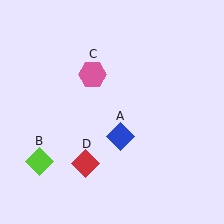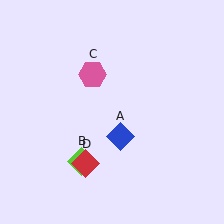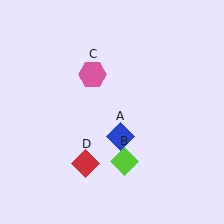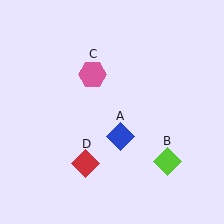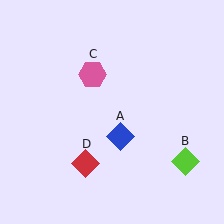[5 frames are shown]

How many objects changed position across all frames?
1 object changed position: lime diamond (object B).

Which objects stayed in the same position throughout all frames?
Blue diamond (object A) and pink hexagon (object C) and red diamond (object D) remained stationary.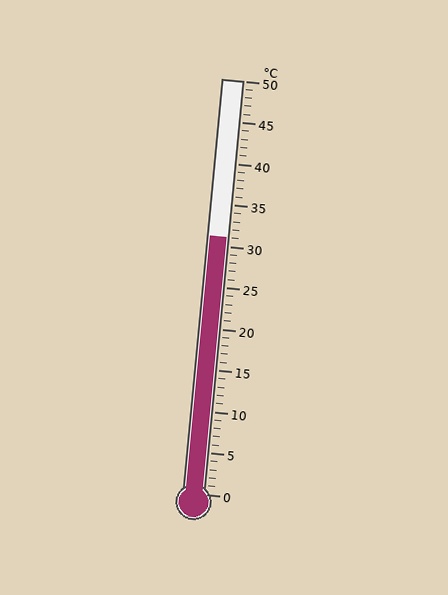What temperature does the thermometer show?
The thermometer shows approximately 31°C.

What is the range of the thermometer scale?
The thermometer scale ranges from 0°C to 50°C.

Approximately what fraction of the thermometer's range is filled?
The thermometer is filled to approximately 60% of its range.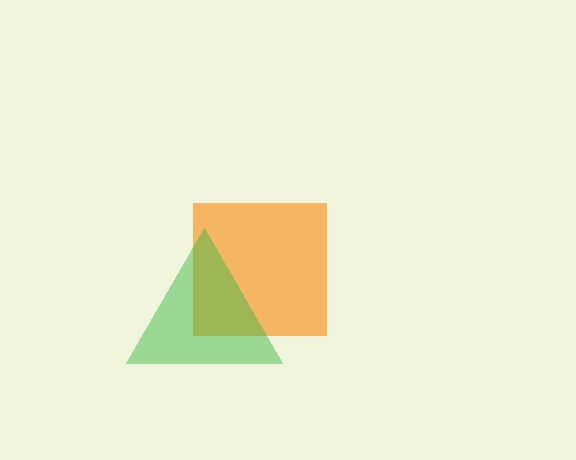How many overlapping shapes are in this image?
There are 2 overlapping shapes in the image.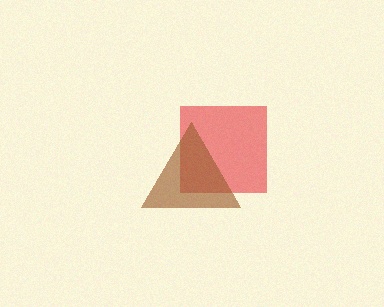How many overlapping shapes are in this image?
There are 2 overlapping shapes in the image.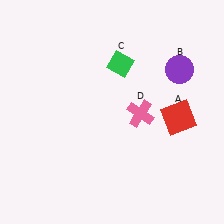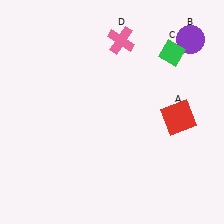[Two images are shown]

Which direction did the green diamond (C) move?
The green diamond (C) moved right.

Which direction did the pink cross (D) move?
The pink cross (D) moved up.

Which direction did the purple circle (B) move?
The purple circle (B) moved up.